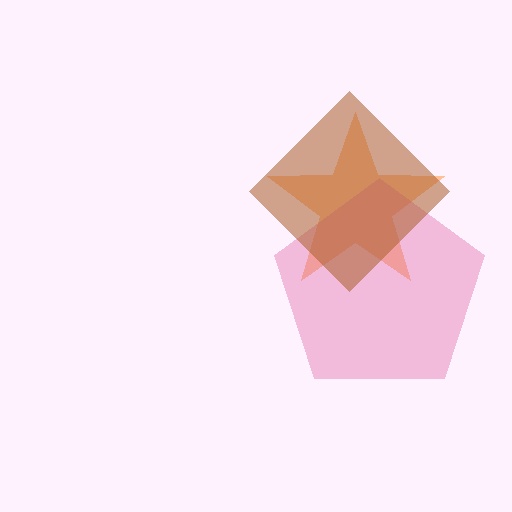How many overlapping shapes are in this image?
There are 3 overlapping shapes in the image.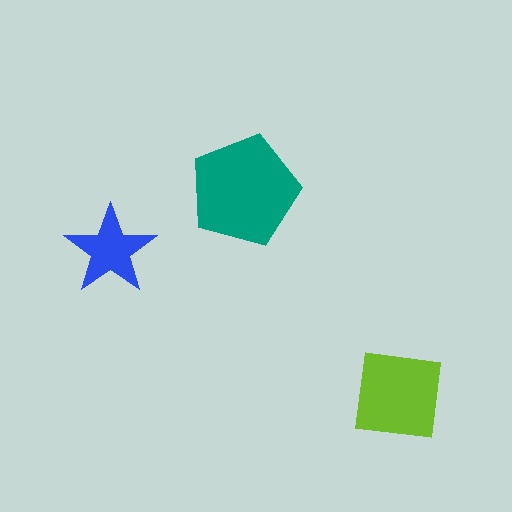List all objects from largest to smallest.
The teal pentagon, the lime square, the blue star.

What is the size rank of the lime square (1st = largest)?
2nd.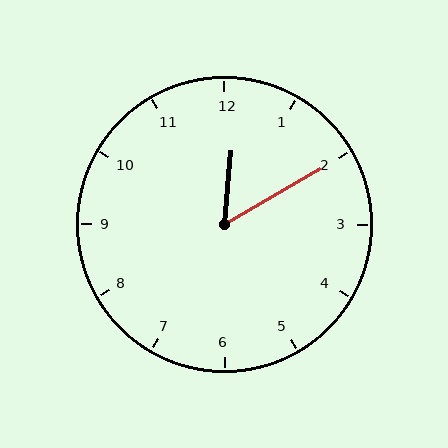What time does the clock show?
12:10.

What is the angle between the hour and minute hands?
Approximately 55 degrees.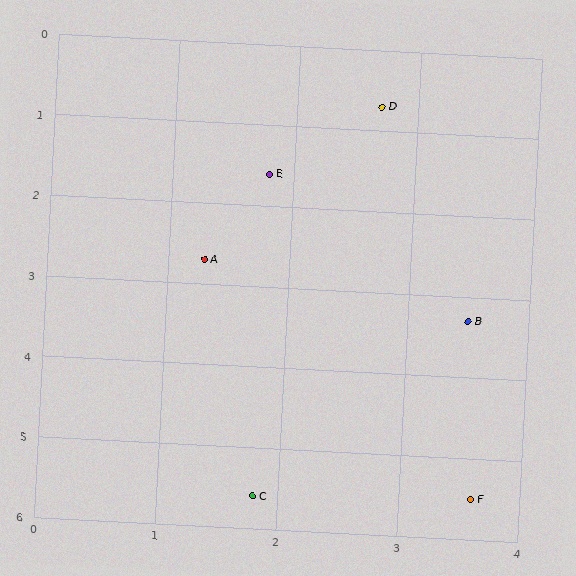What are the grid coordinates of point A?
Point A is at approximately (1.3, 2.7).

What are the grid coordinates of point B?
Point B is at approximately (3.5, 3.3).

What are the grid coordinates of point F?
Point F is at approximately (3.6, 5.5).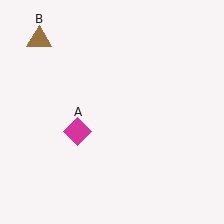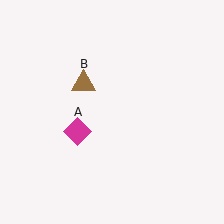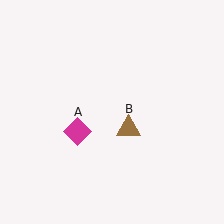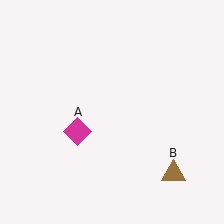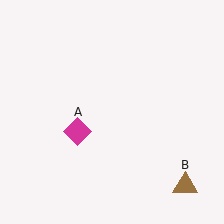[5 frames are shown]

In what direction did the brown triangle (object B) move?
The brown triangle (object B) moved down and to the right.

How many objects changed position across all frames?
1 object changed position: brown triangle (object B).